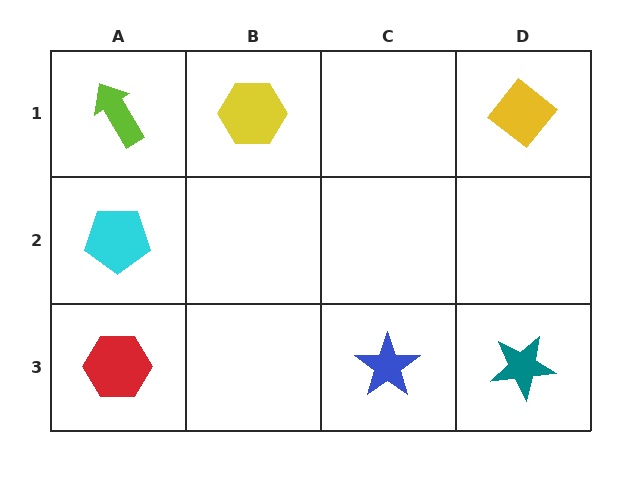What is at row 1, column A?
A lime arrow.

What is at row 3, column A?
A red hexagon.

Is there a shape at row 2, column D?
No, that cell is empty.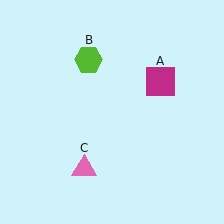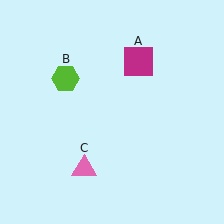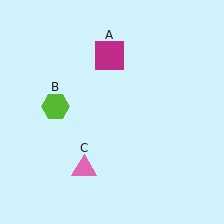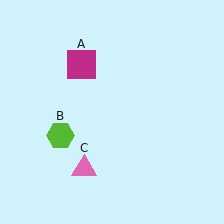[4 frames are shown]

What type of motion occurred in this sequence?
The magenta square (object A), lime hexagon (object B) rotated counterclockwise around the center of the scene.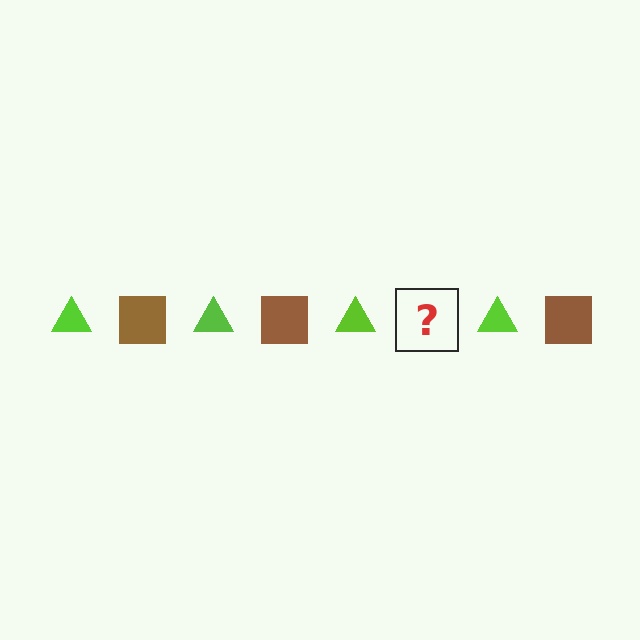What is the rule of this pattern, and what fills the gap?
The rule is that the pattern alternates between lime triangle and brown square. The gap should be filled with a brown square.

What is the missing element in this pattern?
The missing element is a brown square.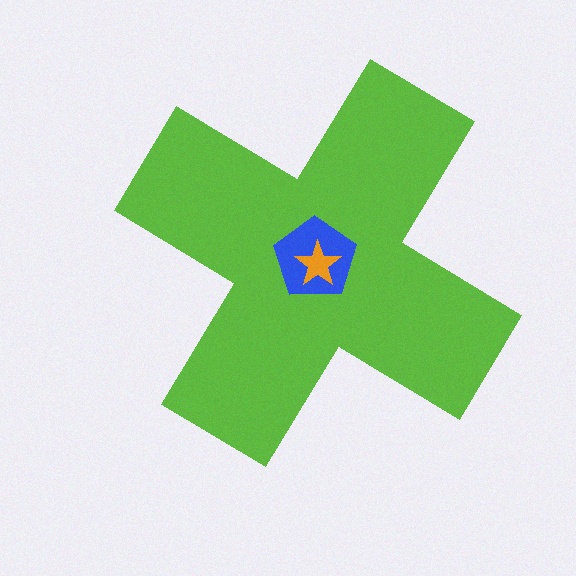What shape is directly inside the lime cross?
The blue pentagon.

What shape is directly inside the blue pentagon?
The orange star.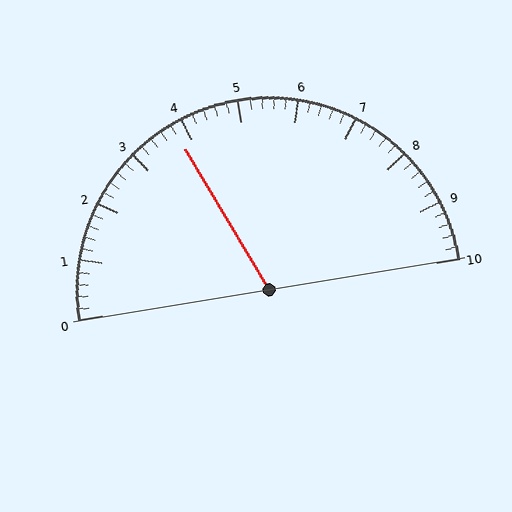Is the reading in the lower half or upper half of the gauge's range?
The reading is in the lower half of the range (0 to 10).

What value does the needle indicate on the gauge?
The needle indicates approximately 3.8.